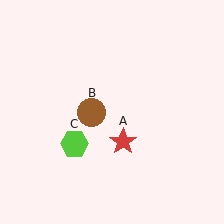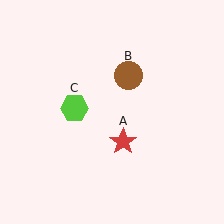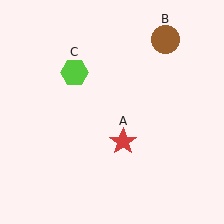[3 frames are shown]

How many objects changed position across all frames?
2 objects changed position: brown circle (object B), lime hexagon (object C).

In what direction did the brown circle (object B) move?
The brown circle (object B) moved up and to the right.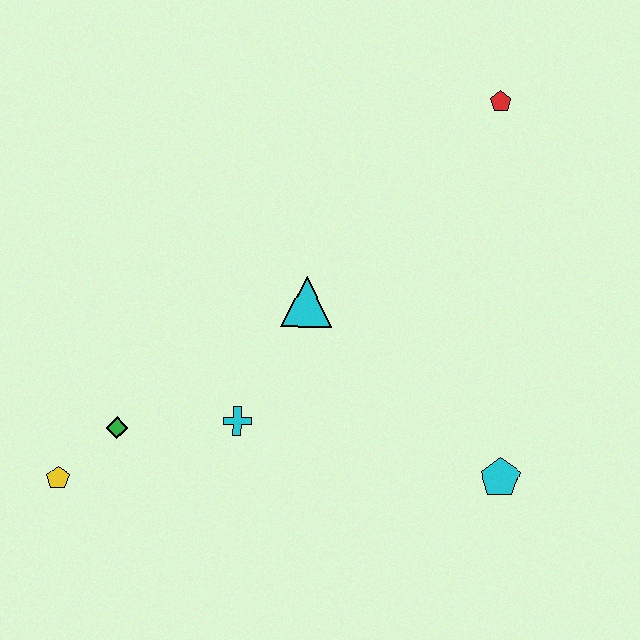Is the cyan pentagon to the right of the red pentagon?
Yes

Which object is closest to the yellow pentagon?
The green diamond is closest to the yellow pentagon.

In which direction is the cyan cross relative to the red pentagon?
The cyan cross is below the red pentagon.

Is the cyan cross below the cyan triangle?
Yes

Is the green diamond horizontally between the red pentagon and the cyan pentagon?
No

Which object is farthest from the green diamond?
The red pentagon is farthest from the green diamond.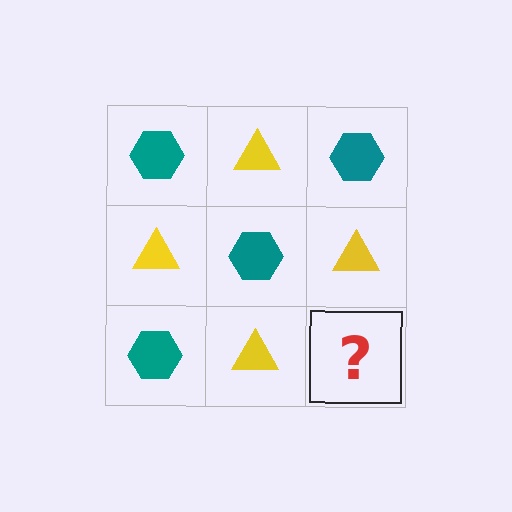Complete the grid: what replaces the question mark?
The question mark should be replaced with a teal hexagon.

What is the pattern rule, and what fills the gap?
The rule is that it alternates teal hexagon and yellow triangle in a checkerboard pattern. The gap should be filled with a teal hexagon.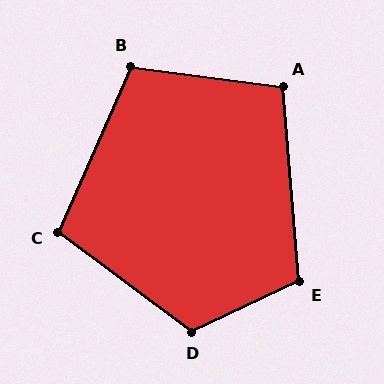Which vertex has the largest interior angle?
D, at approximately 118 degrees.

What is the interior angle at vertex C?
Approximately 103 degrees (obtuse).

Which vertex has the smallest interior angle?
A, at approximately 102 degrees.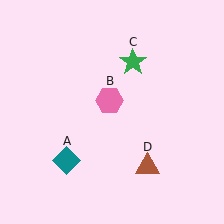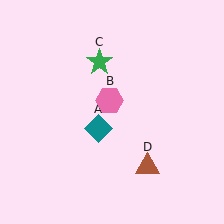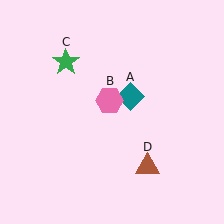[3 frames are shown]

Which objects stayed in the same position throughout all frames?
Pink hexagon (object B) and brown triangle (object D) remained stationary.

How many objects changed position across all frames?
2 objects changed position: teal diamond (object A), green star (object C).